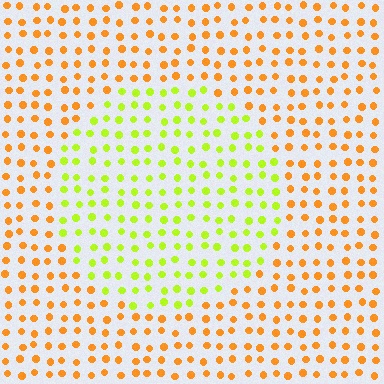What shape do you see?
I see a circle.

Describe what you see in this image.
The image is filled with small orange elements in a uniform arrangement. A circle-shaped region is visible where the elements are tinted to a slightly different hue, forming a subtle color boundary.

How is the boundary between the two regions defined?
The boundary is defined purely by a slight shift in hue (about 49 degrees). Spacing, size, and orientation are identical on both sides.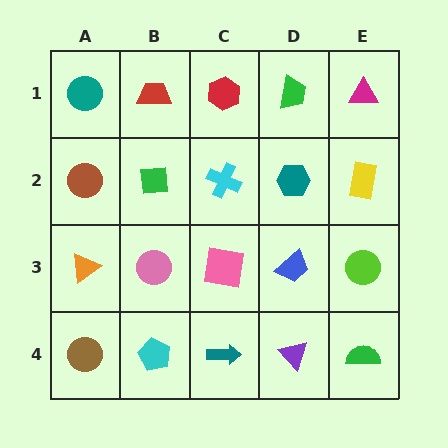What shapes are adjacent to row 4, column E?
A lime circle (row 3, column E), a purple triangle (row 4, column D).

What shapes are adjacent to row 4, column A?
An orange triangle (row 3, column A), a cyan pentagon (row 4, column B).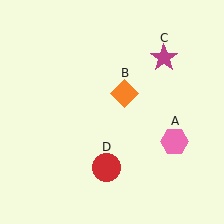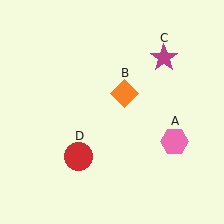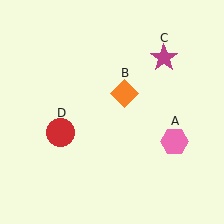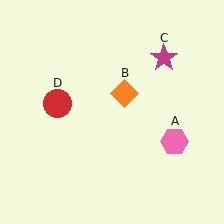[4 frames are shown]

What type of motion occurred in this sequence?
The red circle (object D) rotated clockwise around the center of the scene.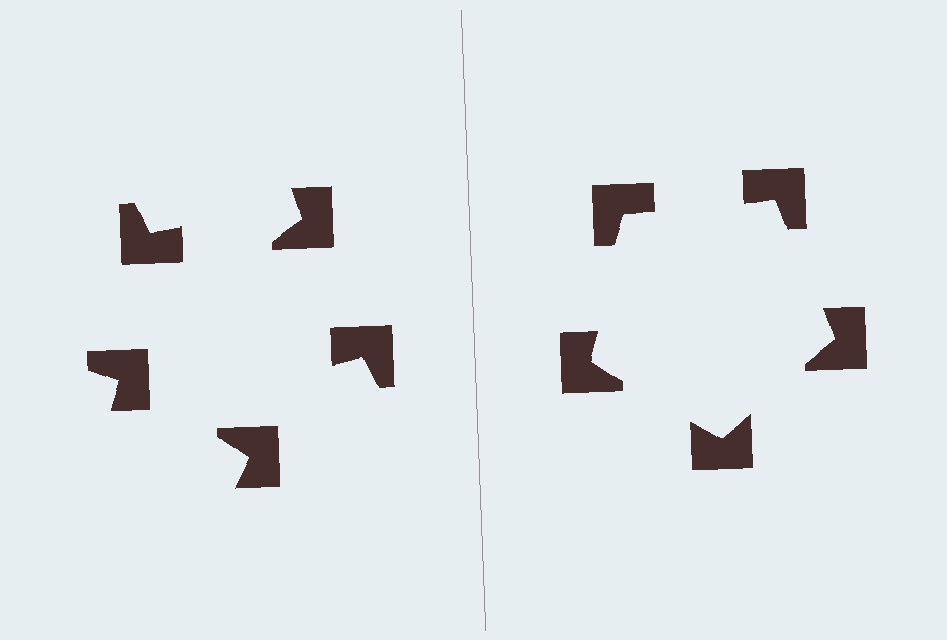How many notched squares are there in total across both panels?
10 — 5 on each side.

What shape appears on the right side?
An illusory pentagon.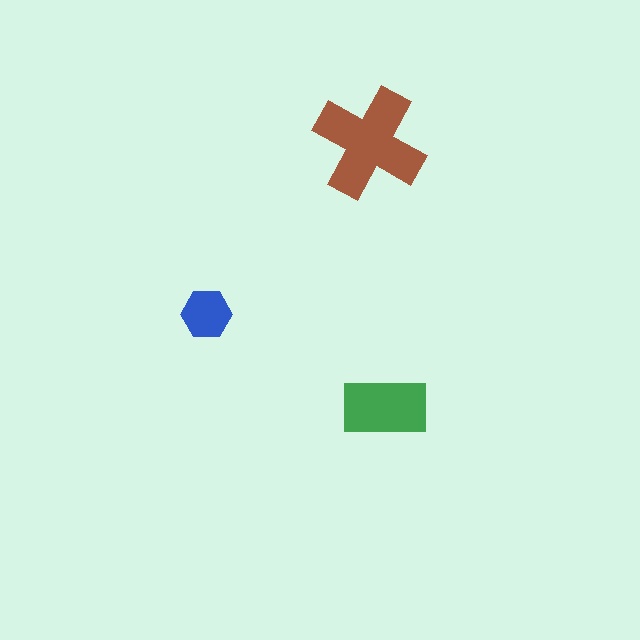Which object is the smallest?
The blue hexagon.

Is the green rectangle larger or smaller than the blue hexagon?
Larger.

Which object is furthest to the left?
The blue hexagon is leftmost.